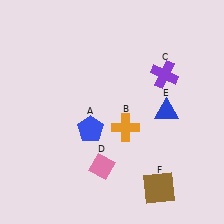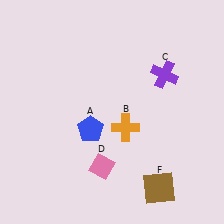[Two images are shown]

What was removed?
The blue triangle (E) was removed in Image 2.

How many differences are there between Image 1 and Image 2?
There is 1 difference between the two images.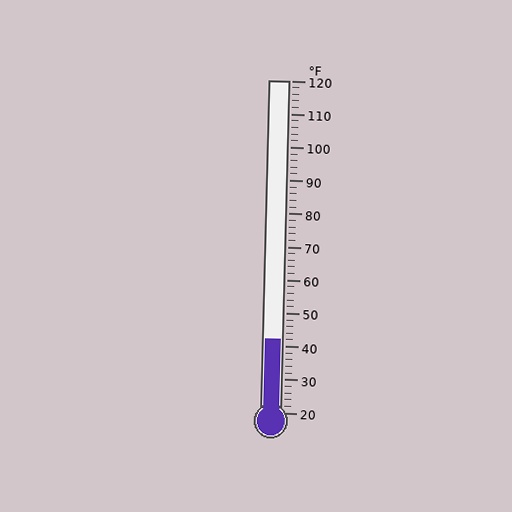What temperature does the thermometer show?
The thermometer shows approximately 42°F.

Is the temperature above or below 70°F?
The temperature is below 70°F.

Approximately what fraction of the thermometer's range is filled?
The thermometer is filled to approximately 20% of its range.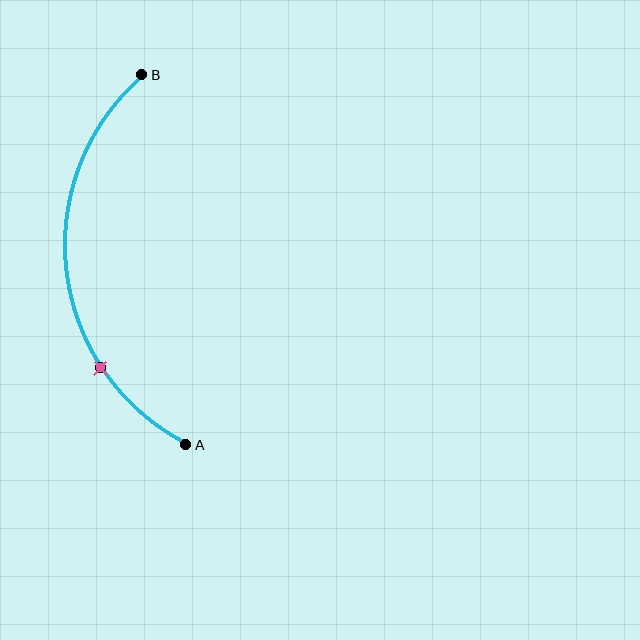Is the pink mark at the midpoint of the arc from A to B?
No. The pink mark lies on the arc but is closer to endpoint A. The arc midpoint would be at the point on the curve equidistant along the arc from both A and B.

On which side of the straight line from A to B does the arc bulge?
The arc bulges to the left of the straight line connecting A and B.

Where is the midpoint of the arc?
The arc midpoint is the point on the curve farthest from the straight line joining A and B. It sits to the left of that line.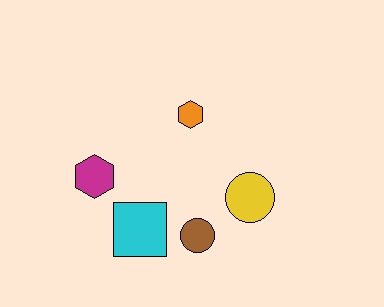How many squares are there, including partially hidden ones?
There is 1 square.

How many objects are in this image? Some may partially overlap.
There are 5 objects.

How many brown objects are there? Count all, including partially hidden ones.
There is 1 brown object.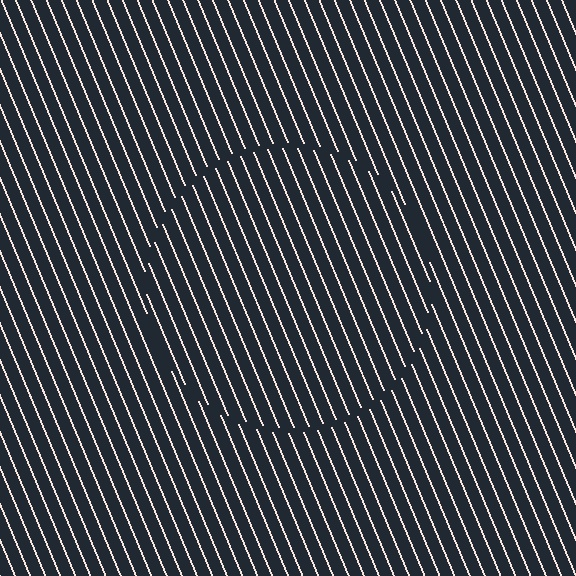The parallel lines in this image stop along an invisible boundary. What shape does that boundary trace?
An illusory circle. The interior of the shape contains the same grating, shifted by half a period — the contour is defined by the phase discontinuity where line-ends from the inner and outer gratings abut.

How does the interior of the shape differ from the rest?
The interior of the shape contains the same grating, shifted by half a period — the contour is defined by the phase discontinuity where line-ends from the inner and outer gratings abut.